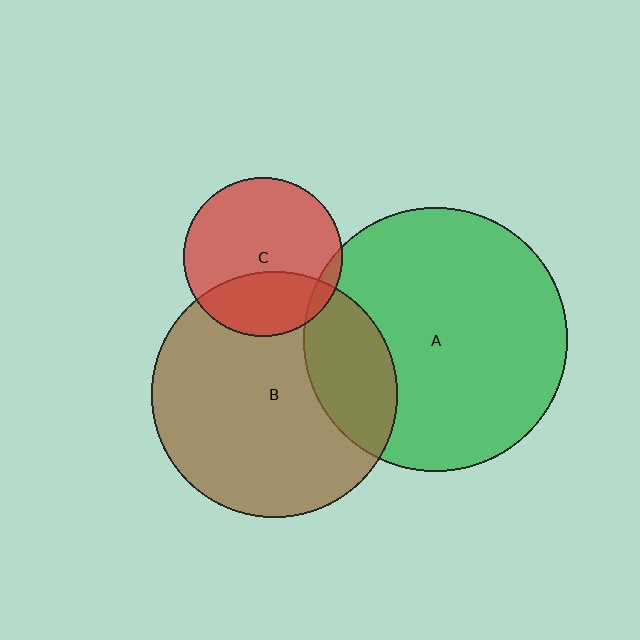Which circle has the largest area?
Circle A (green).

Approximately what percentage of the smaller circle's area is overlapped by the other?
Approximately 25%.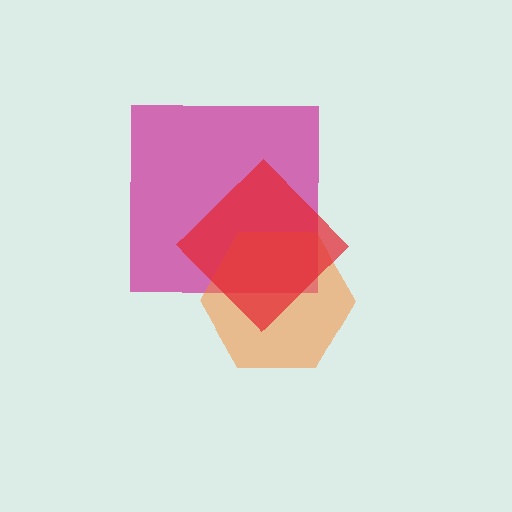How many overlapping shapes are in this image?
There are 3 overlapping shapes in the image.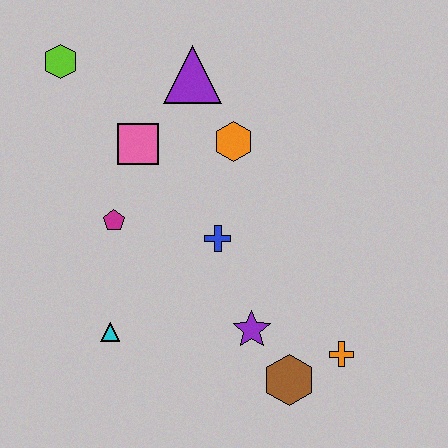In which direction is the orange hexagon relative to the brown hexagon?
The orange hexagon is above the brown hexagon.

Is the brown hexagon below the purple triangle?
Yes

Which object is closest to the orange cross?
The brown hexagon is closest to the orange cross.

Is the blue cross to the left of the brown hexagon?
Yes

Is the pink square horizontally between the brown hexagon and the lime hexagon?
Yes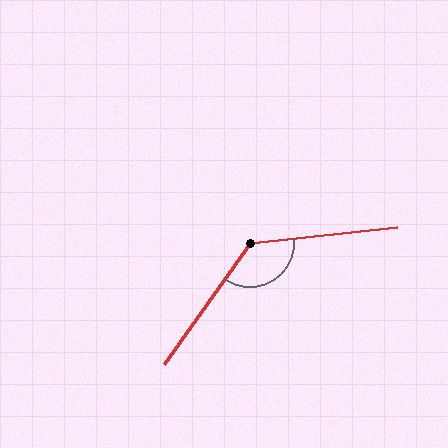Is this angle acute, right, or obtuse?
It is obtuse.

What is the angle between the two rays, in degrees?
Approximately 131 degrees.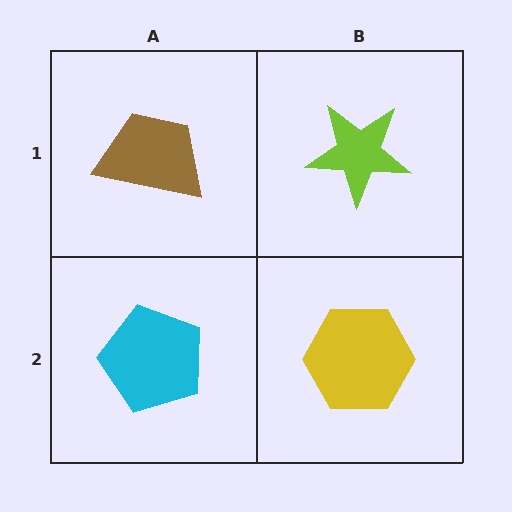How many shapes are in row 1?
2 shapes.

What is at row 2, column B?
A yellow hexagon.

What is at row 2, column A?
A cyan pentagon.